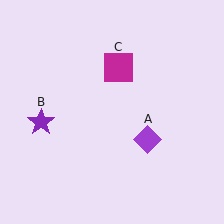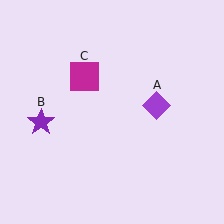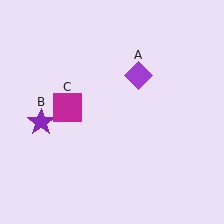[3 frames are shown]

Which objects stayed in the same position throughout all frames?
Purple star (object B) remained stationary.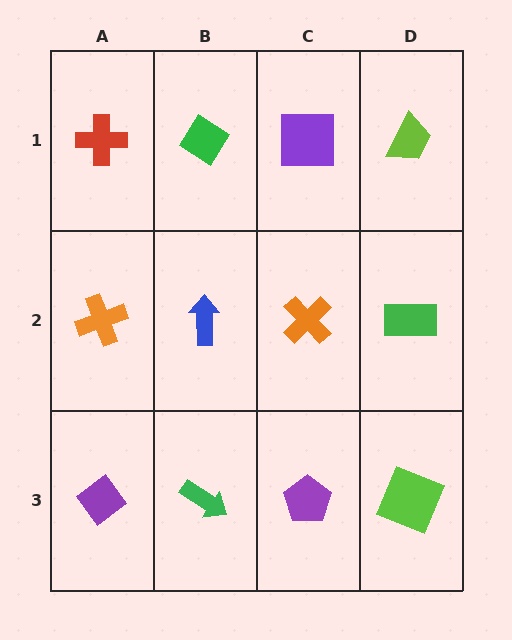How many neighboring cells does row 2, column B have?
4.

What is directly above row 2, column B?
A green diamond.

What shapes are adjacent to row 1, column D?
A green rectangle (row 2, column D), a purple square (row 1, column C).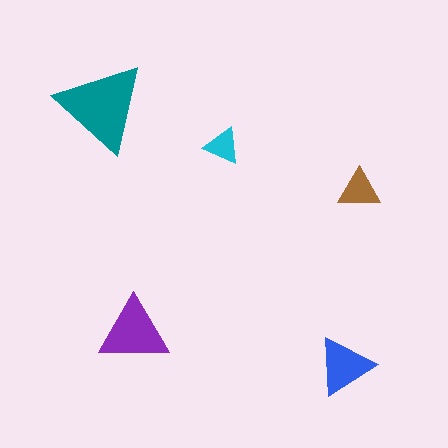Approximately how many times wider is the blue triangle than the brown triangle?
About 1.5 times wider.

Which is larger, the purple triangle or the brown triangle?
The purple one.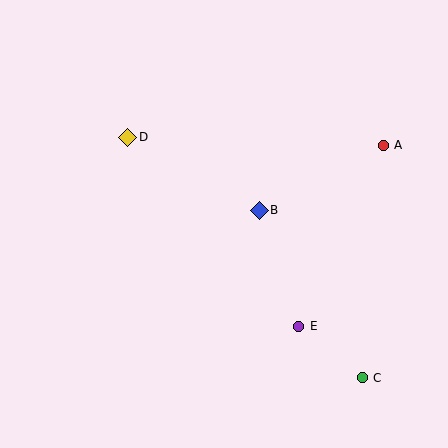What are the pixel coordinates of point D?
Point D is at (128, 137).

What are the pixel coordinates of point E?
Point E is at (299, 327).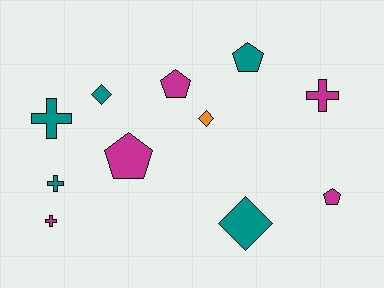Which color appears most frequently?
Magenta, with 5 objects.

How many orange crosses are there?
There are no orange crosses.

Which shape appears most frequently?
Cross, with 4 objects.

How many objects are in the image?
There are 11 objects.